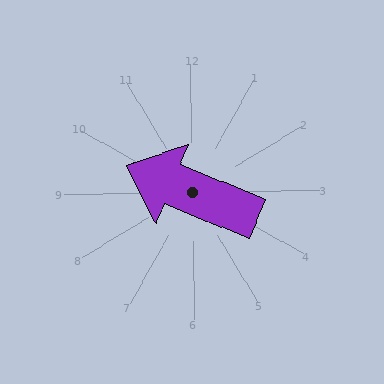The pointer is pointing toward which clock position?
Roughly 10 o'clock.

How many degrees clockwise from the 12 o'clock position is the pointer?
Approximately 293 degrees.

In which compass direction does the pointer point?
Northwest.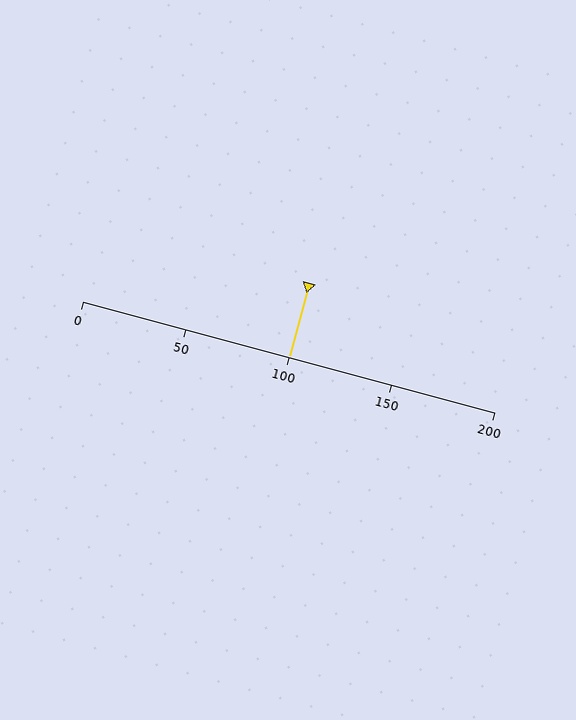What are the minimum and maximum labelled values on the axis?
The axis runs from 0 to 200.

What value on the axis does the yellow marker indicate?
The marker indicates approximately 100.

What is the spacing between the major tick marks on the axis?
The major ticks are spaced 50 apart.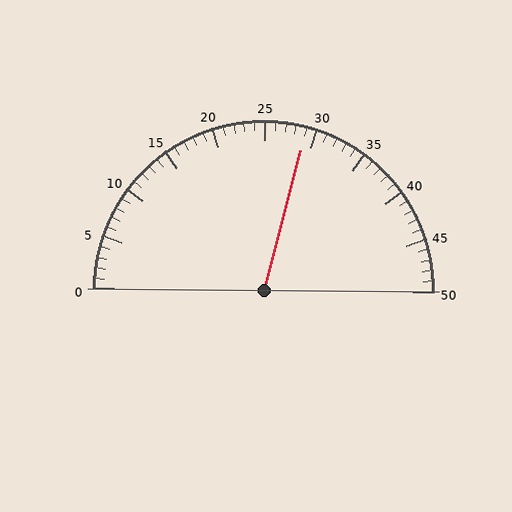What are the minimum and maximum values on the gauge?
The gauge ranges from 0 to 50.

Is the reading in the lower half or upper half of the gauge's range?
The reading is in the upper half of the range (0 to 50).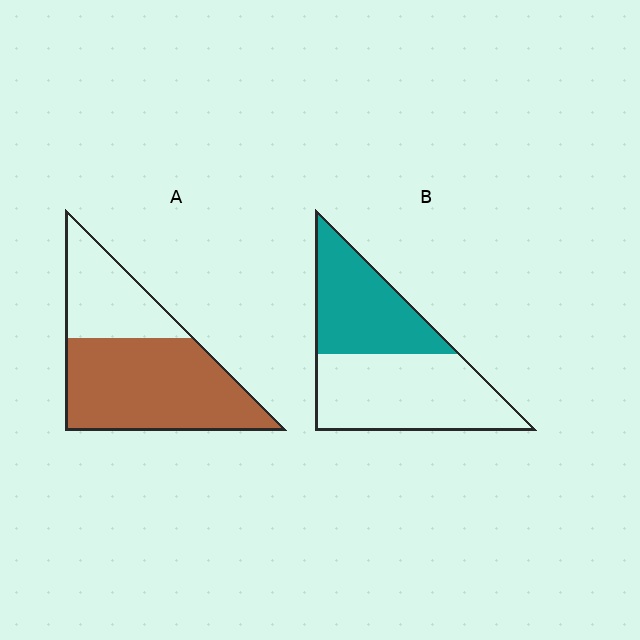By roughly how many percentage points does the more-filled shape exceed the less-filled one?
By roughly 25 percentage points (A over B).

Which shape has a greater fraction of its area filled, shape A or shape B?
Shape A.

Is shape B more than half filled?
No.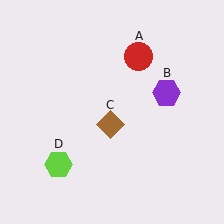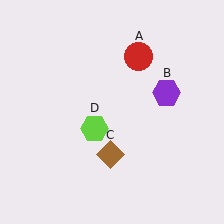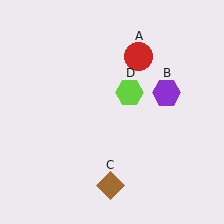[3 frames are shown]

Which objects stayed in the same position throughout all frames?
Red circle (object A) and purple hexagon (object B) remained stationary.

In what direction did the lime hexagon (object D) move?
The lime hexagon (object D) moved up and to the right.